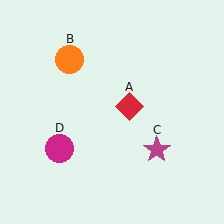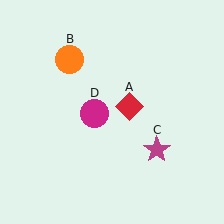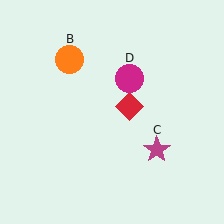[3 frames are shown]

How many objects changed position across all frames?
1 object changed position: magenta circle (object D).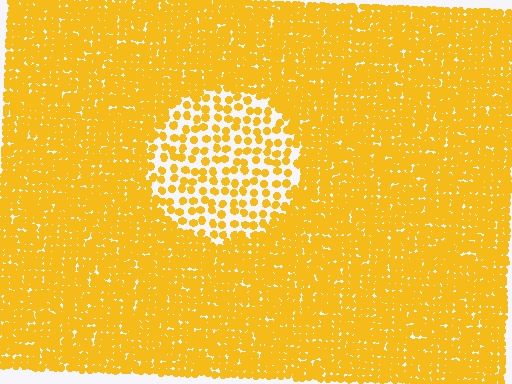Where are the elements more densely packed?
The elements are more densely packed outside the circle boundary.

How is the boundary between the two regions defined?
The boundary is defined by a change in element density (approximately 2.5x ratio). All elements are the same color, size, and shape.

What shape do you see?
I see a circle.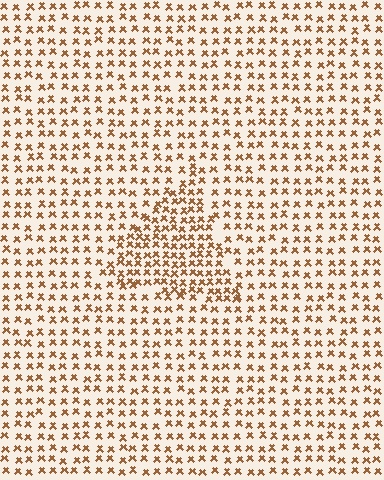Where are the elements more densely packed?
The elements are more densely packed inside the triangle boundary.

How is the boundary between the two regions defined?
The boundary is defined by a change in element density (approximately 1.7x ratio). All elements are the same color, size, and shape.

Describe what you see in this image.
The image contains small brown elements arranged at two different densities. A triangle-shaped region is visible where the elements are more densely packed than the surrounding area.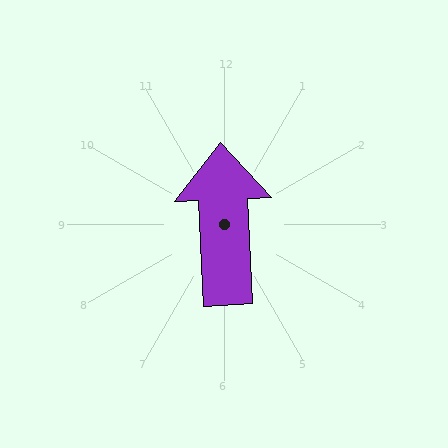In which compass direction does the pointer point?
North.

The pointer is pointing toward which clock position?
Roughly 12 o'clock.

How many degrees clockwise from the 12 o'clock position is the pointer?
Approximately 357 degrees.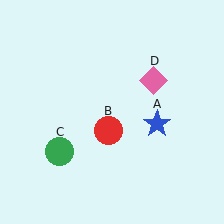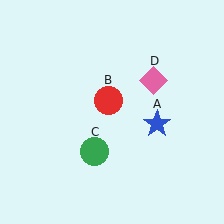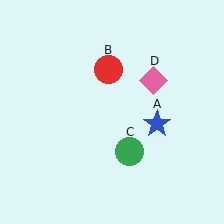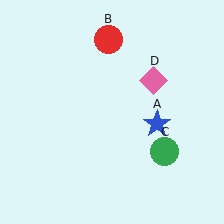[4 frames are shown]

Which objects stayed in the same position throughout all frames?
Blue star (object A) and pink diamond (object D) remained stationary.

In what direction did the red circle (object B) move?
The red circle (object B) moved up.